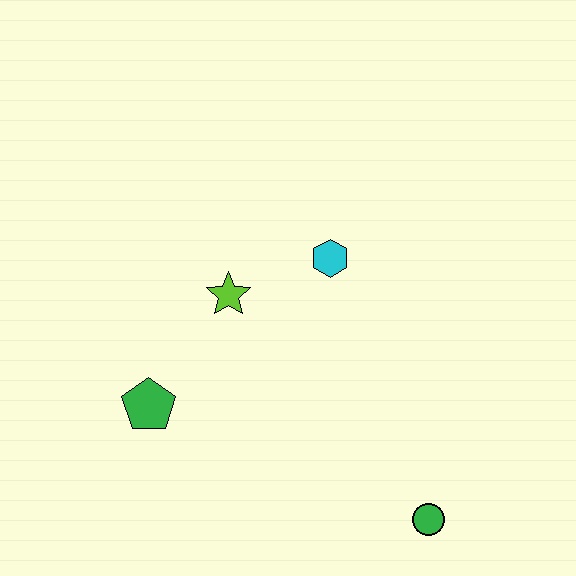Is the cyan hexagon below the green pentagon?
No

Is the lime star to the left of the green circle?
Yes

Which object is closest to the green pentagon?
The lime star is closest to the green pentagon.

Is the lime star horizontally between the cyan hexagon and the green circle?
No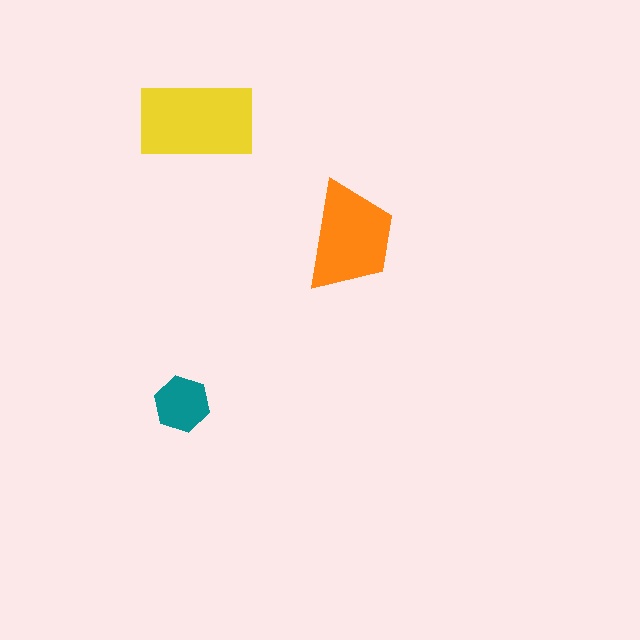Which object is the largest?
The yellow rectangle.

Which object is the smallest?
The teal hexagon.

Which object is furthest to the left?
The teal hexagon is leftmost.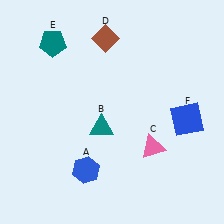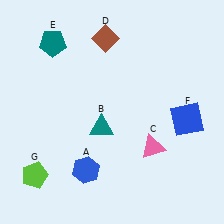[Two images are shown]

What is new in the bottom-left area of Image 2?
A lime pentagon (G) was added in the bottom-left area of Image 2.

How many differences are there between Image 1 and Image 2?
There is 1 difference between the two images.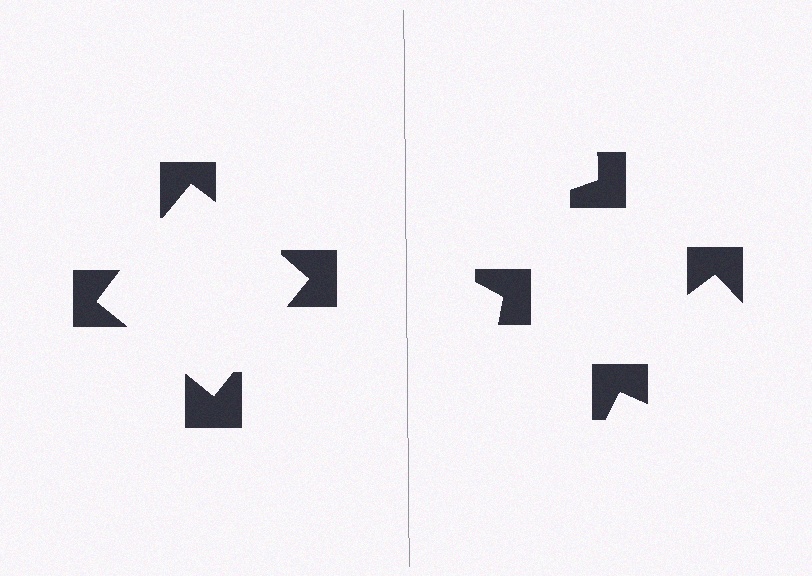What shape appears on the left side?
An illusory square.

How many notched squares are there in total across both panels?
8 — 4 on each side.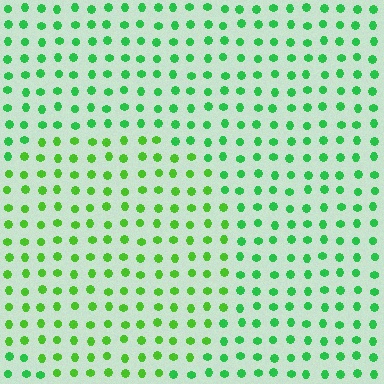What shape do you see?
I see a circle.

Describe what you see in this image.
The image is filled with small green elements in a uniform arrangement. A circle-shaped region is visible where the elements are tinted to a slightly different hue, forming a subtle color boundary.